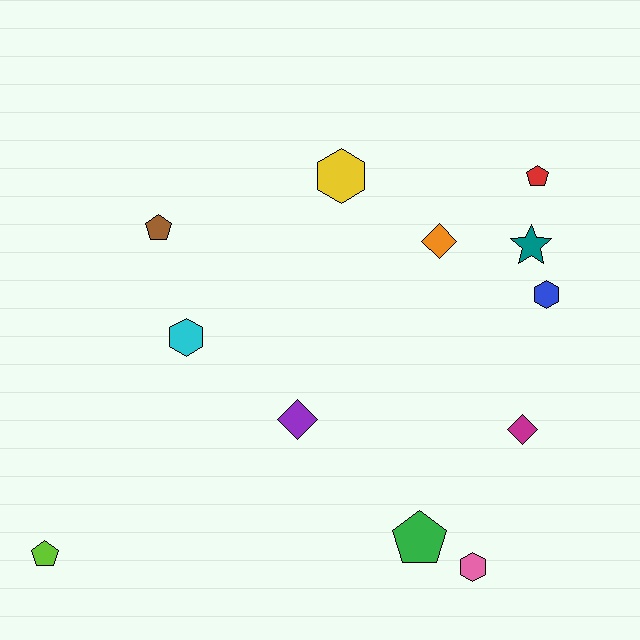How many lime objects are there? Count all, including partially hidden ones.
There is 1 lime object.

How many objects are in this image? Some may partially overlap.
There are 12 objects.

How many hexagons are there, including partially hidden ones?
There are 4 hexagons.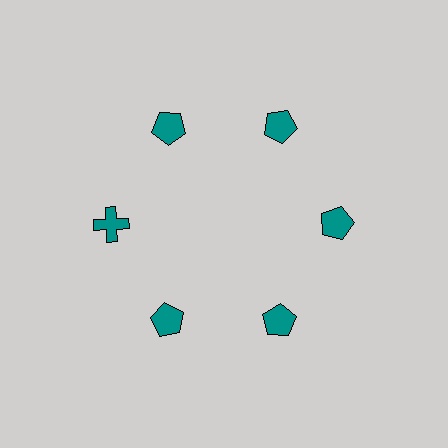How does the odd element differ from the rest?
It has a different shape: cross instead of pentagon.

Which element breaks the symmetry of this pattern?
The teal cross at roughly the 9 o'clock position breaks the symmetry. All other shapes are teal pentagons.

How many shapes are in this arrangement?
There are 6 shapes arranged in a ring pattern.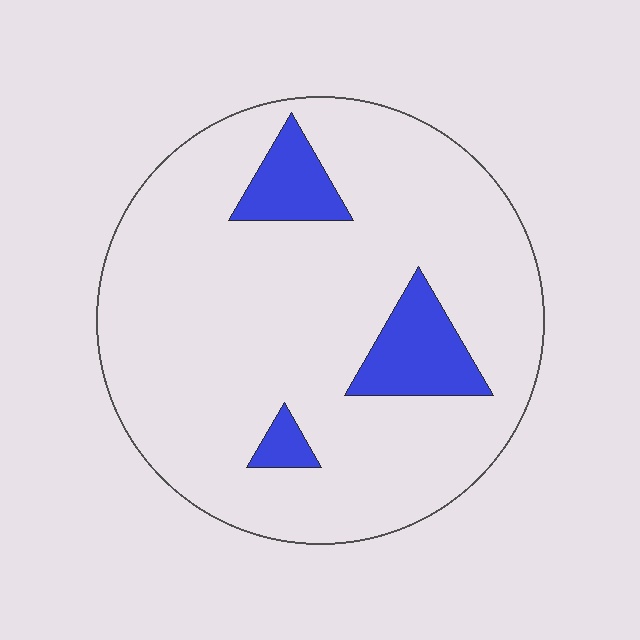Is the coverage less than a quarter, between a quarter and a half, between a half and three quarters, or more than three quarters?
Less than a quarter.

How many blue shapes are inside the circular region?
3.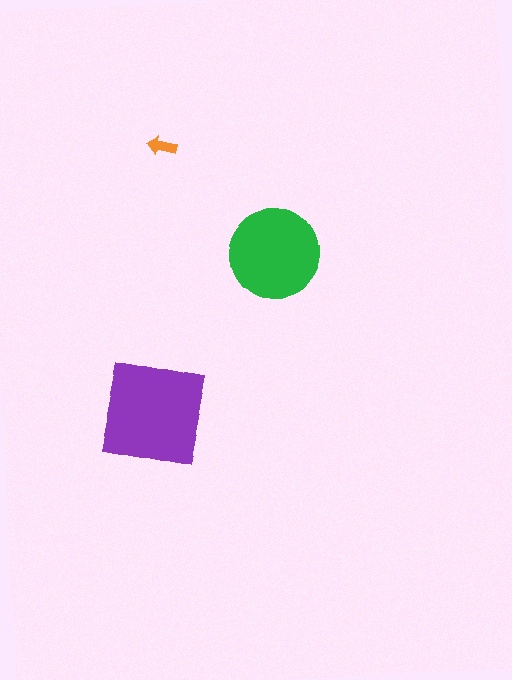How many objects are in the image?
There are 3 objects in the image.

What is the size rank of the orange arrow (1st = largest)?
3rd.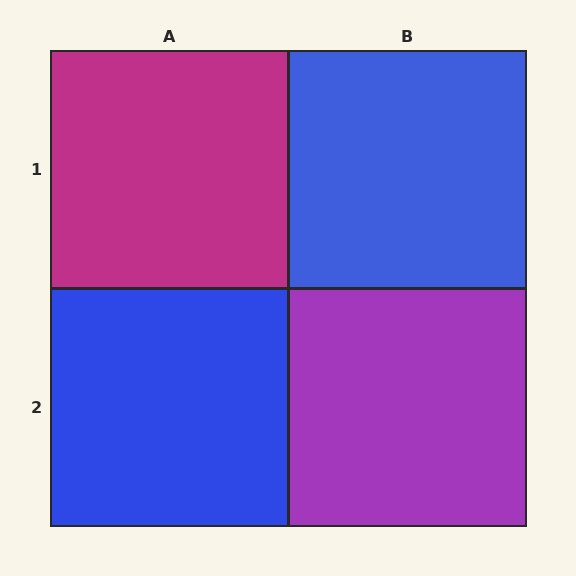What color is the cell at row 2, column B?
Purple.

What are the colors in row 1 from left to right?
Magenta, blue.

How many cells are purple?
1 cell is purple.